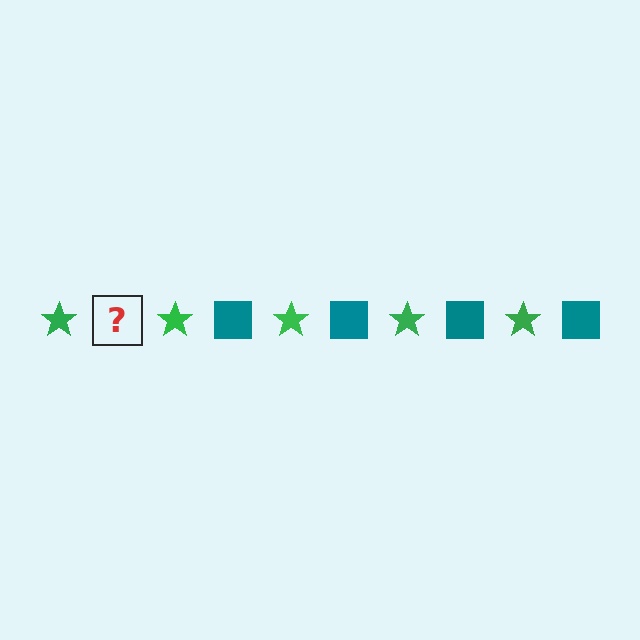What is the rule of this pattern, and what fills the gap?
The rule is that the pattern alternates between green star and teal square. The gap should be filled with a teal square.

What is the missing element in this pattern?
The missing element is a teal square.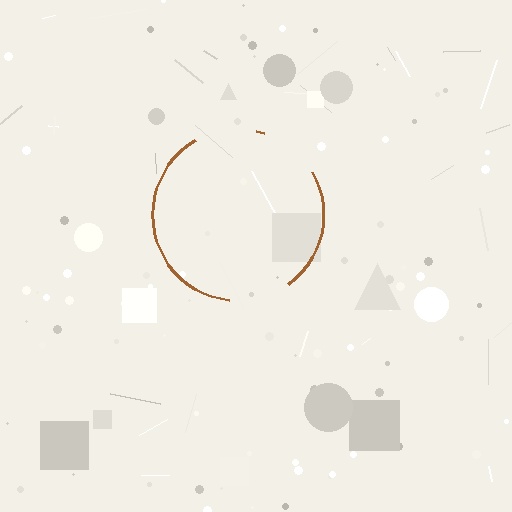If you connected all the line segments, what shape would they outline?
They would outline a circle.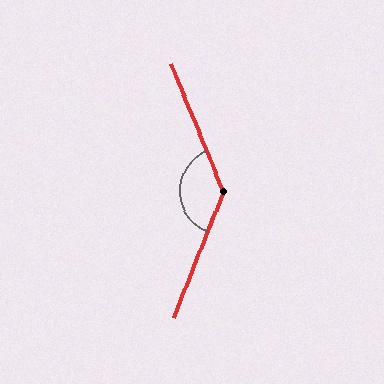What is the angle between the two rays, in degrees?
Approximately 136 degrees.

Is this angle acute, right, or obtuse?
It is obtuse.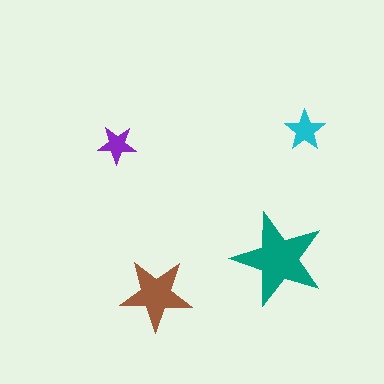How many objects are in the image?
There are 4 objects in the image.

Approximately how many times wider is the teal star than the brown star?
About 1.5 times wider.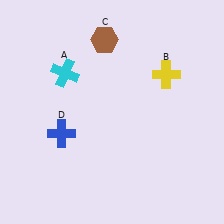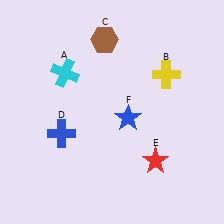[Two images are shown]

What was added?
A red star (E), a blue star (F) were added in Image 2.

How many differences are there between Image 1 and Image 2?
There are 2 differences between the two images.